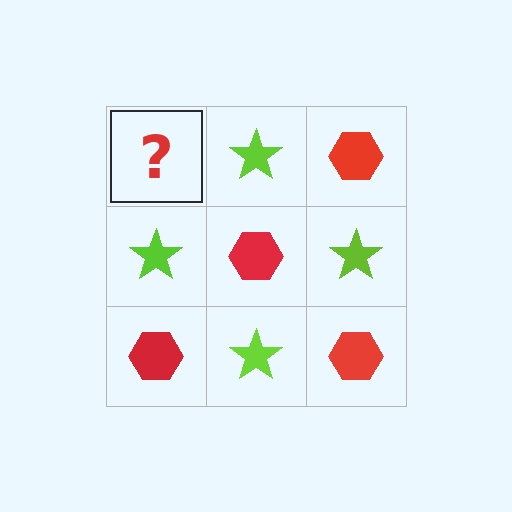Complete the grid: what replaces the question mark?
The question mark should be replaced with a red hexagon.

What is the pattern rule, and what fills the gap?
The rule is that it alternates red hexagon and lime star in a checkerboard pattern. The gap should be filled with a red hexagon.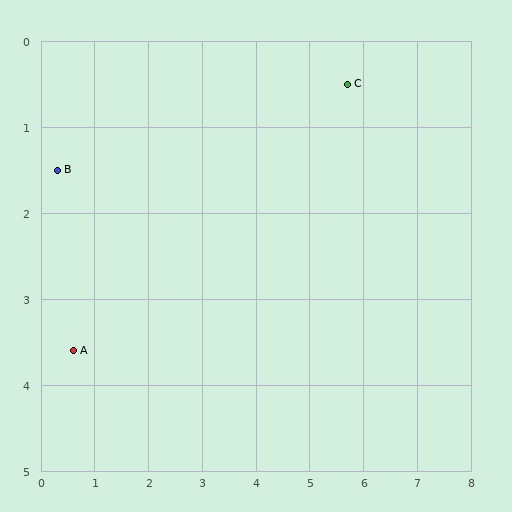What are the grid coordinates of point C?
Point C is at approximately (5.7, 0.5).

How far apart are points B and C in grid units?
Points B and C are about 5.5 grid units apart.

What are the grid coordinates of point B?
Point B is at approximately (0.3, 1.5).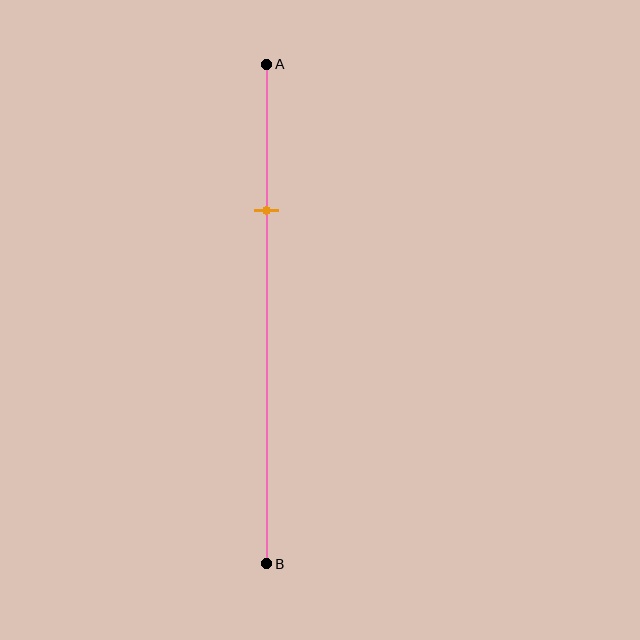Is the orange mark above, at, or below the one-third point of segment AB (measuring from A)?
The orange mark is above the one-third point of segment AB.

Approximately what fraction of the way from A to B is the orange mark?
The orange mark is approximately 30% of the way from A to B.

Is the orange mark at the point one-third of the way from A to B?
No, the mark is at about 30% from A, not at the 33% one-third point.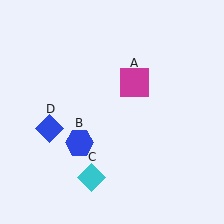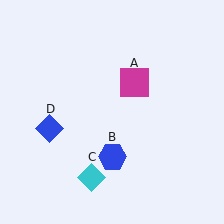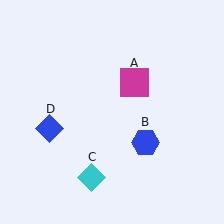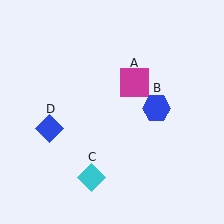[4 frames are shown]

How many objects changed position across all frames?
1 object changed position: blue hexagon (object B).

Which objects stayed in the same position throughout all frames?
Magenta square (object A) and cyan diamond (object C) and blue diamond (object D) remained stationary.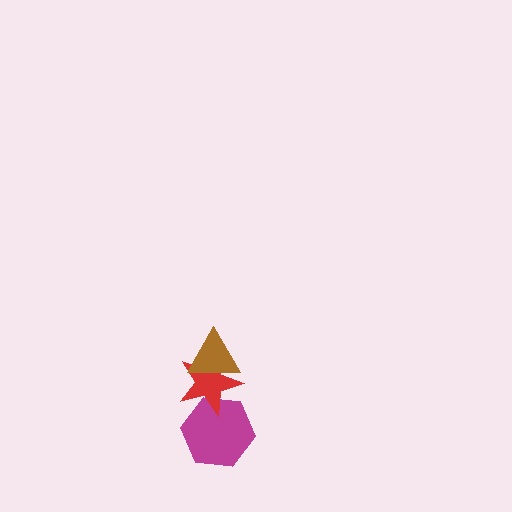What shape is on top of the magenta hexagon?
The red star is on top of the magenta hexagon.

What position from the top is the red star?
The red star is 2nd from the top.